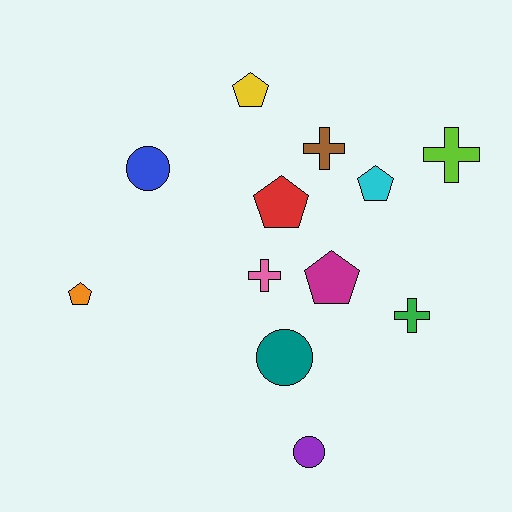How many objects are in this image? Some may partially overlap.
There are 12 objects.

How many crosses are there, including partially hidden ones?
There are 4 crosses.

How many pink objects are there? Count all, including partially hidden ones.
There is 1 pink object.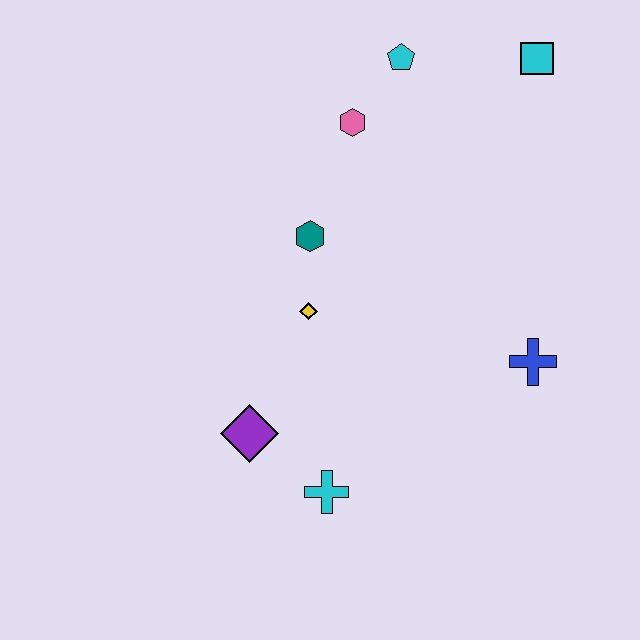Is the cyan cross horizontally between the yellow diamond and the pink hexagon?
Yes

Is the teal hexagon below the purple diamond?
No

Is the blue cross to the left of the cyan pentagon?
No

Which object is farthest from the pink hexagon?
The cyan cross is farthest from the pink hexagon.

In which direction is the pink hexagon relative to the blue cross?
The pink hexagon is above the blue cross.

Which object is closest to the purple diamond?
The cyan cross is closest to the purple diamond.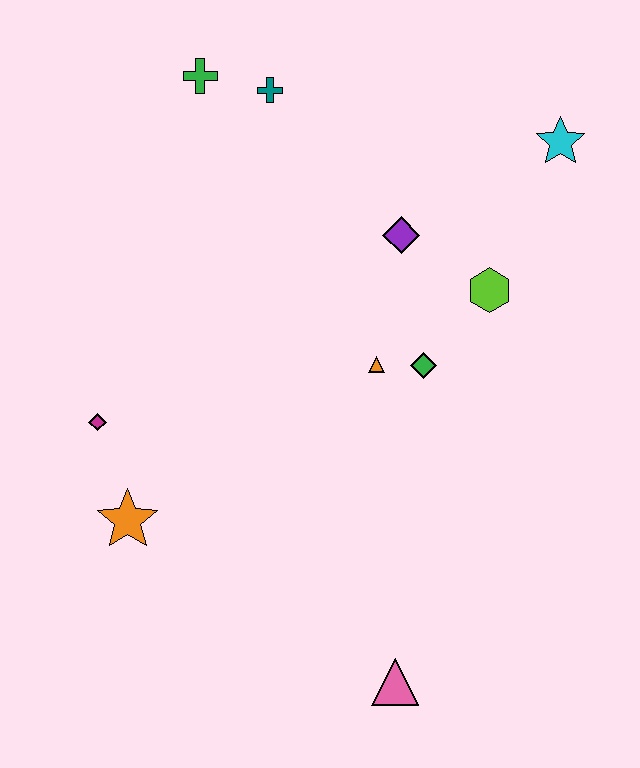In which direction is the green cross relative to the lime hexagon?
The green cross is to the left of the lime hexagon.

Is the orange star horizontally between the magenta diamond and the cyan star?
Yes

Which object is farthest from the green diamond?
The green cross is farthest from the green diamond.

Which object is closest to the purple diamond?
The lime hexagon is closest to the purple diamond.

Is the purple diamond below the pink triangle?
No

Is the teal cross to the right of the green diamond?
No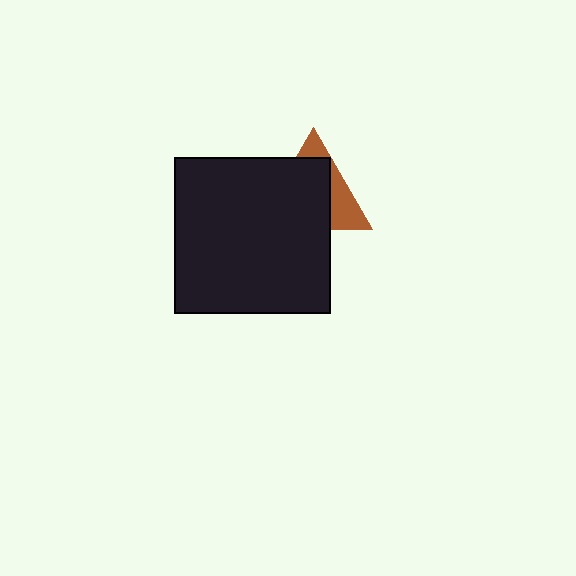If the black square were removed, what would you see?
You would see the complete brown triangle.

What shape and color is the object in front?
The object in front is a black square.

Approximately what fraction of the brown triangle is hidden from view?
Roughly 67% of the brown triangle is hidden behind the black square.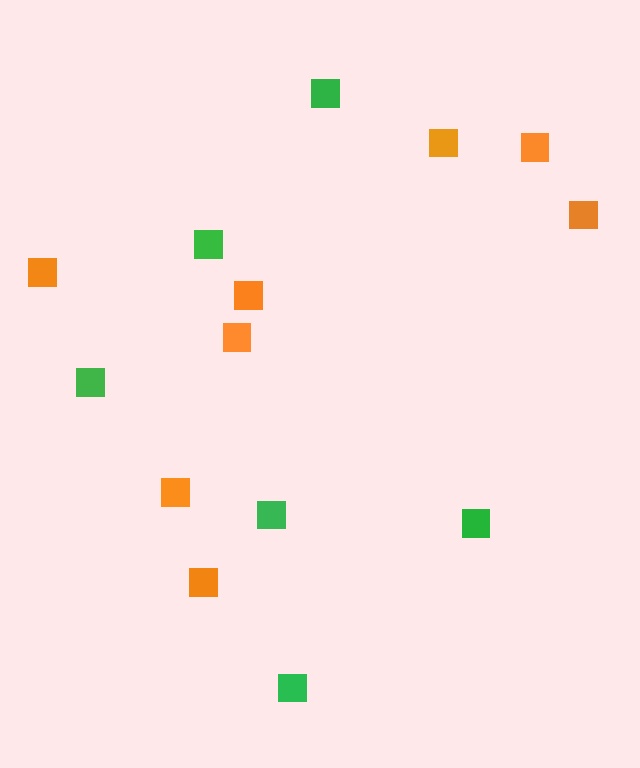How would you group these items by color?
There are 2 groups: one group of orange squares (8) and one group of green squares (6).